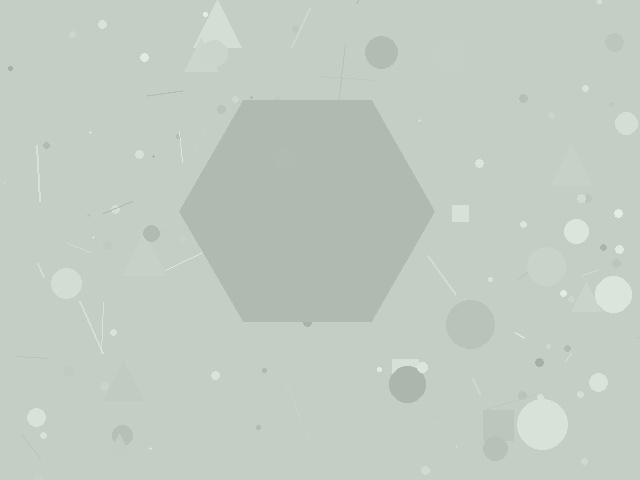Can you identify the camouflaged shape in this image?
The camouflaged shape is a hexagon.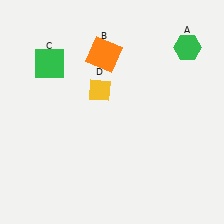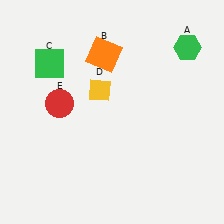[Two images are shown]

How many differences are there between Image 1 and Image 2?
There is 1 difference between the two images.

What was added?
A red circle (E) was added in Image 2.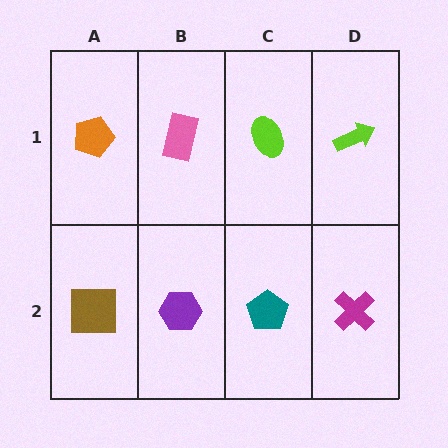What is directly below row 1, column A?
A brown square.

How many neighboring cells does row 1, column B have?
3.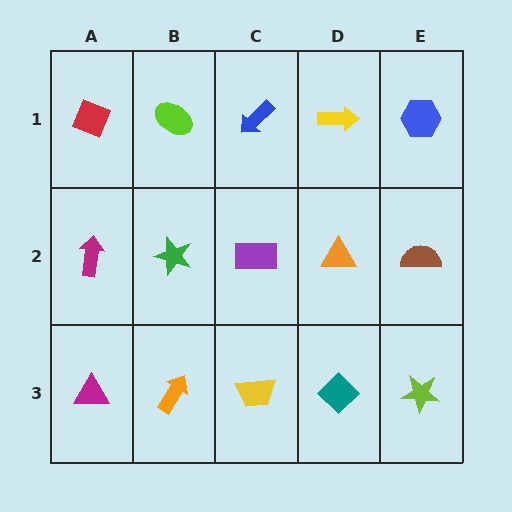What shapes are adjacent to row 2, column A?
A red diamond (row 1, column A), a magenta triangle (row 3, column A), a green star (row 2, column B).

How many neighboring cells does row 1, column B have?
3.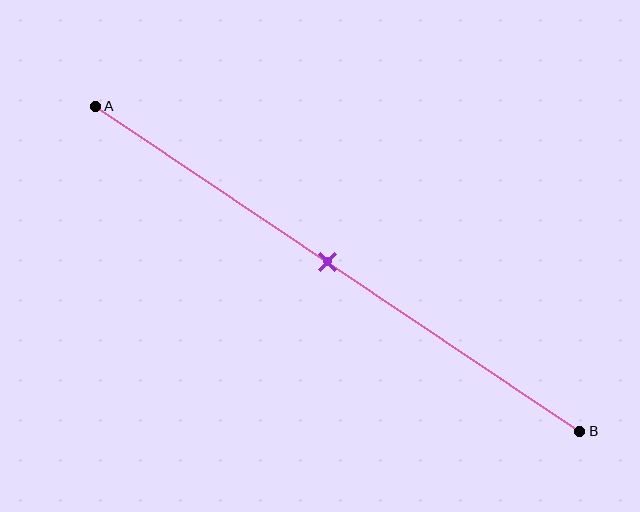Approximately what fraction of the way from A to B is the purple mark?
The purple mark is approximately 50% of the way from A to B.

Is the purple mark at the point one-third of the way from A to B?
No, the mark is at about 50% from A, not at the 33% one-third point.